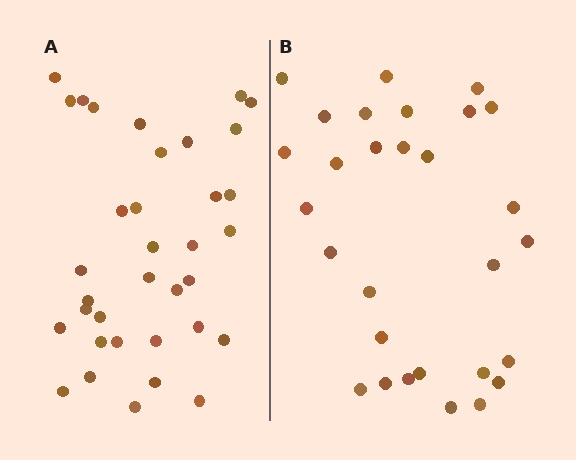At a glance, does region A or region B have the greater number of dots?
Region A (the left region) has more dots.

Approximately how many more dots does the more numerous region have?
Region A has about 6 more dots than region B.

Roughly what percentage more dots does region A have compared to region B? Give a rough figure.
About 20% more.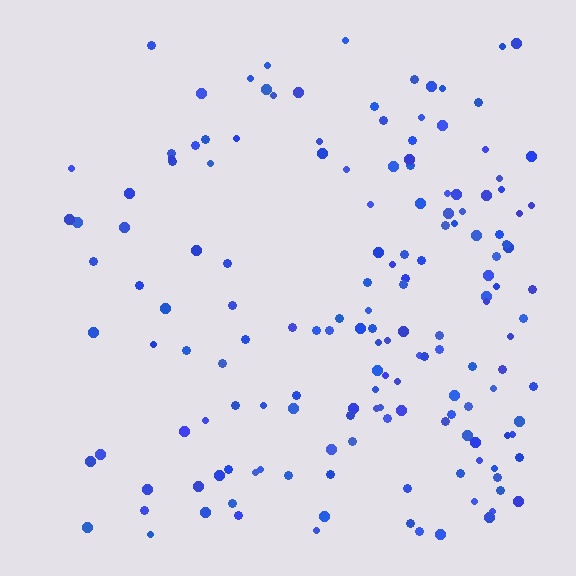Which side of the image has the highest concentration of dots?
The right.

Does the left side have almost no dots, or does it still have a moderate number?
Still a moderate number, just noticeably fewer than the right.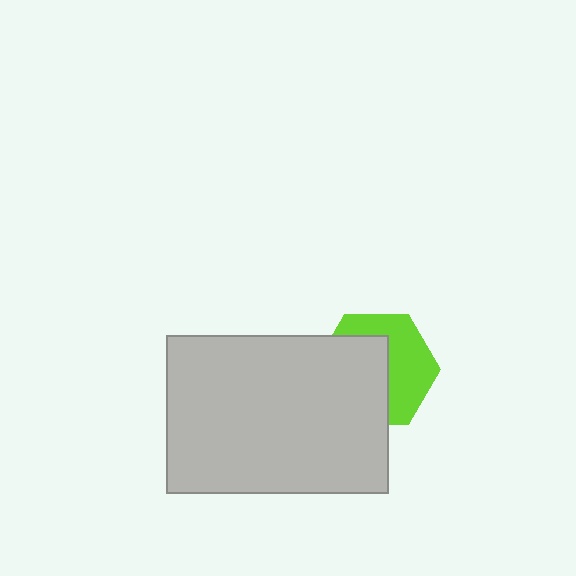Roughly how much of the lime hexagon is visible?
About half of it is visible (roughly 47%).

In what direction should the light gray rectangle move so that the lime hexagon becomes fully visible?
The light gray rectangle should move toward the lower-left. That is the shortest direction to clear the overlap and leave the lime hexagon fully visible.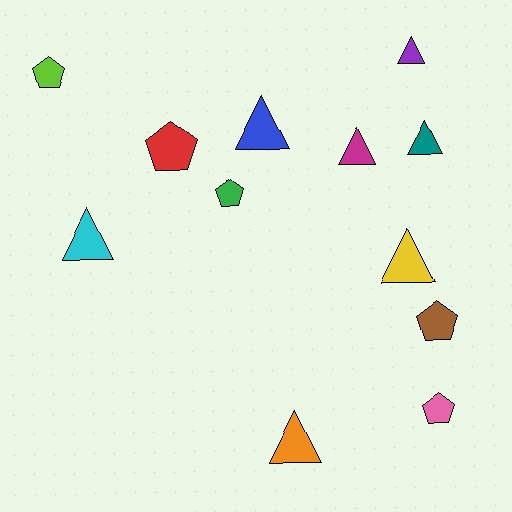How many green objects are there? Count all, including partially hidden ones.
There is 1 green object.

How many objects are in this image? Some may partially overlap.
There are 12 objects.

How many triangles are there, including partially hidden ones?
There are 7 triangles.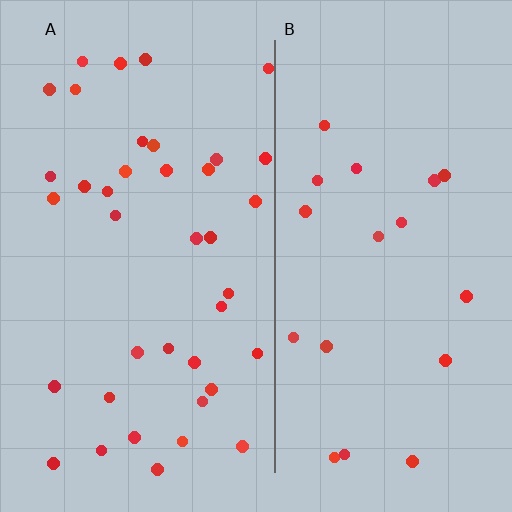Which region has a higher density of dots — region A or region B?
A (the left).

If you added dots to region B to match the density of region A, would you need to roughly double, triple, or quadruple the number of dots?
Approximately double.